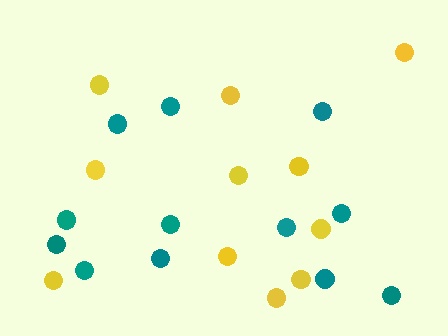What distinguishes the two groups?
There are 2 groups: one group of yellow circles (11) and one group of teal circles (12).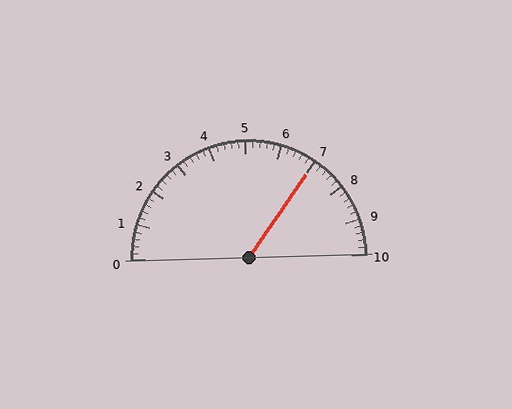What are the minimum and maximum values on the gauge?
The gauge ranges from 0 to 10.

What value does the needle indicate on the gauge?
The needle indicates approximately 7.0.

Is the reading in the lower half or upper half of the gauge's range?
The reading is in the upper half of the range (0 to 10).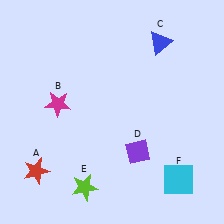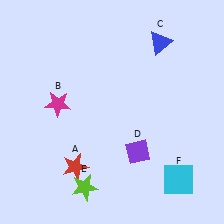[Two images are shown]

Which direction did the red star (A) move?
The red star (A) moved right.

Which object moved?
The red star (A) moved right.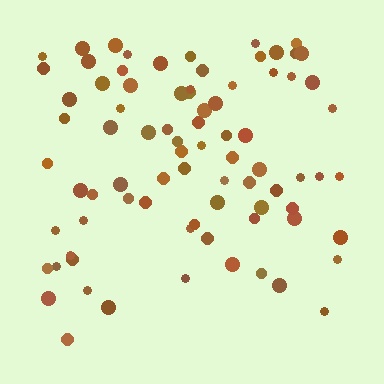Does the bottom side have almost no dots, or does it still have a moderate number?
Still a moderate number, just noticeably fewer than the top.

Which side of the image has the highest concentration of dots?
The top.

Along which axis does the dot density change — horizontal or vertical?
Vertical.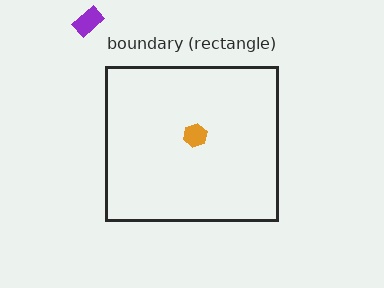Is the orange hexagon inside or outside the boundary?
Inside.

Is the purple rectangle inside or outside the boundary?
Outside.